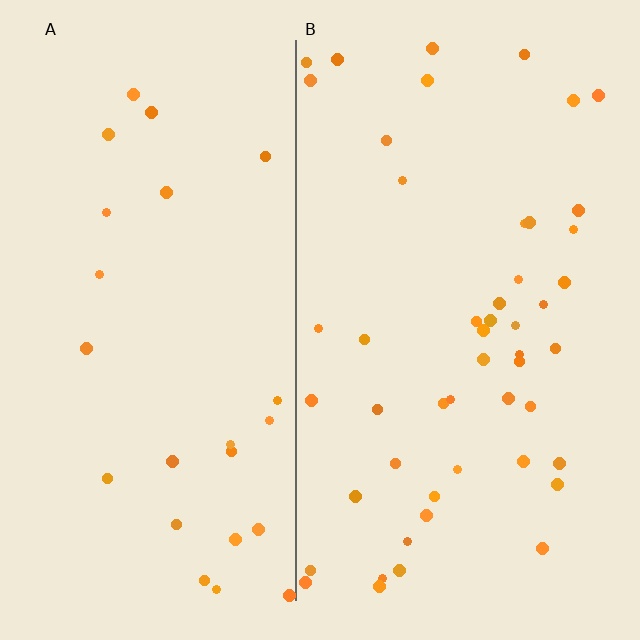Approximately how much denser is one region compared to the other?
Approximately 2.0× — region B over region A.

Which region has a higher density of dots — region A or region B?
B (the right).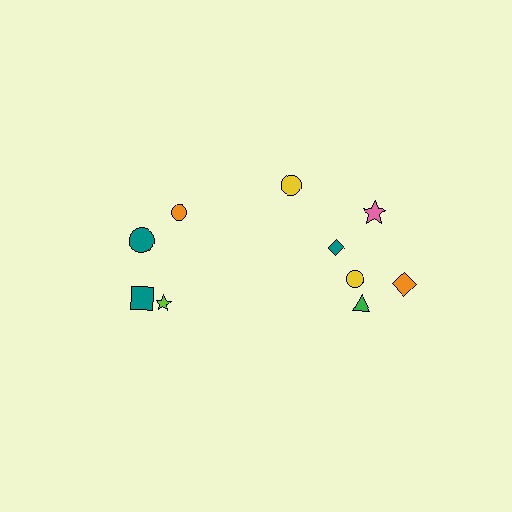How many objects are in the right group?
There are 6 objects.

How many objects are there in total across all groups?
There are 10 objects.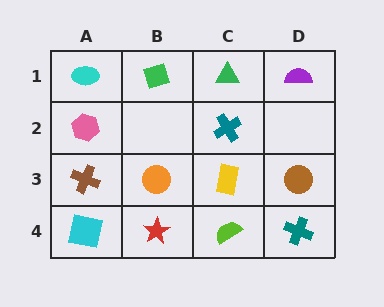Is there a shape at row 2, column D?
No, that cell is empty.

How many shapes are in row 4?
4 shapes.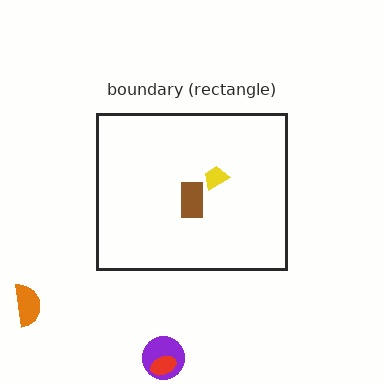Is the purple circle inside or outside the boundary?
Outside.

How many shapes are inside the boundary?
2 inside, 3 outside.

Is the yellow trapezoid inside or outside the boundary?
Inside.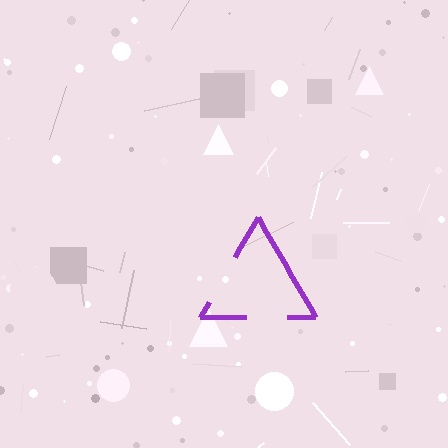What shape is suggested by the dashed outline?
The dashed outline suggests a triangle.